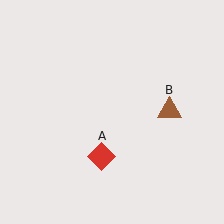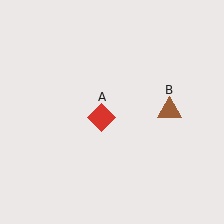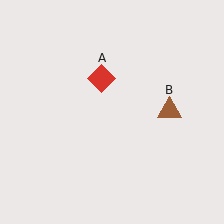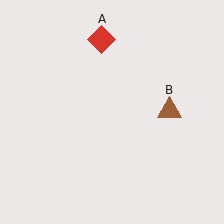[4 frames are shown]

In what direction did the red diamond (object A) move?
The red diamond (object A) moved up.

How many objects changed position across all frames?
1 object changed position: red diamond (object A).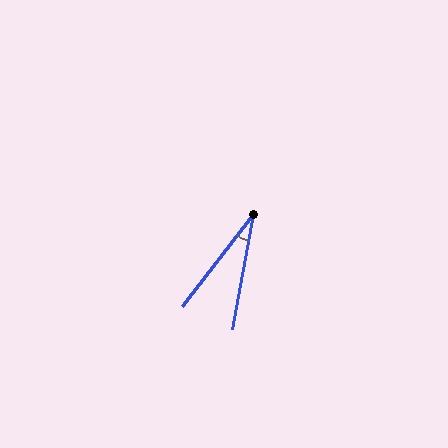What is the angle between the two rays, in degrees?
Approximately 27 degrees.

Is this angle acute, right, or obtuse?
It is acute.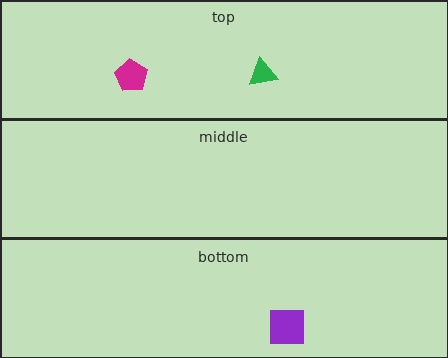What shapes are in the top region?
The magenta pentagon, the green triangle.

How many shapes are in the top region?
2.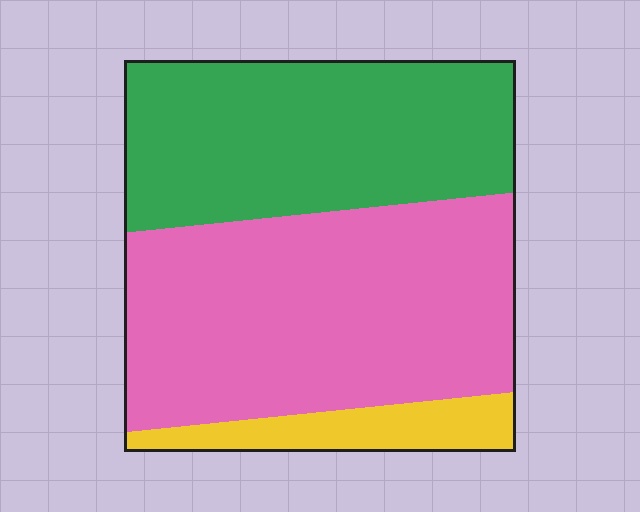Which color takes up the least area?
Yellow, at roughly 10%.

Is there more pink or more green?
Pink.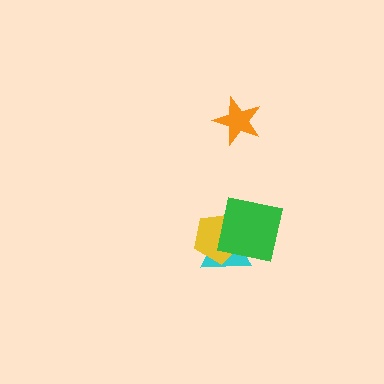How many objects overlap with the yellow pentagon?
2 objects overlap with the yellow pentagon.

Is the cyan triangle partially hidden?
Yes, it is partially covered by another shape.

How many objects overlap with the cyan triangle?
2 objects overlap with the cyan triangle.